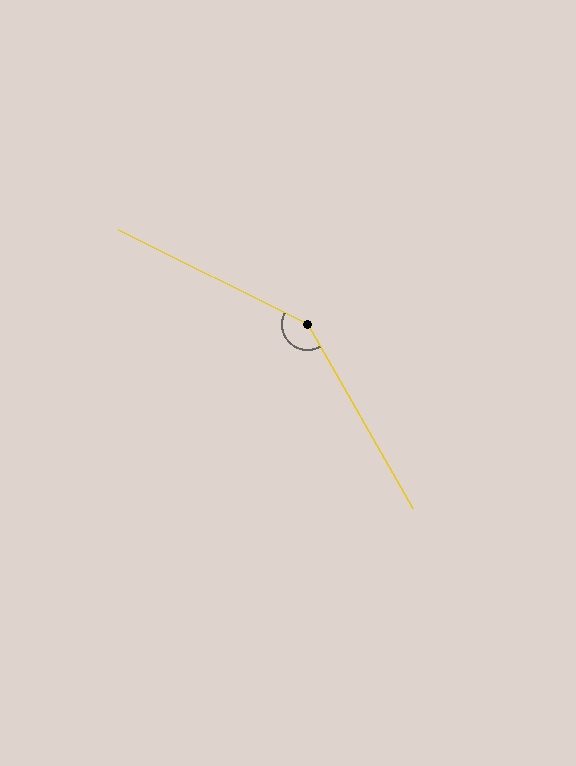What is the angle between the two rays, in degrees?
Approximately 146 degrees.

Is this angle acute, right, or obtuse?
It is obtuse.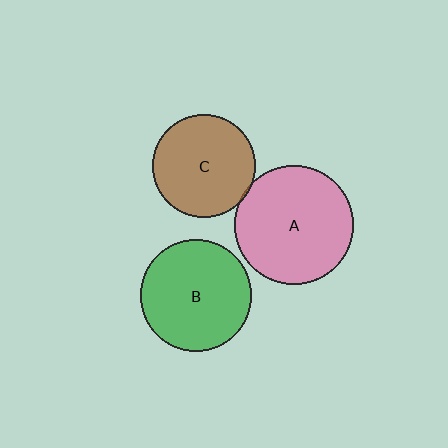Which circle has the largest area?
Circle A (pink).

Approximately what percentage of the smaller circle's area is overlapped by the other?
Approximately 5%.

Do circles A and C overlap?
Yes.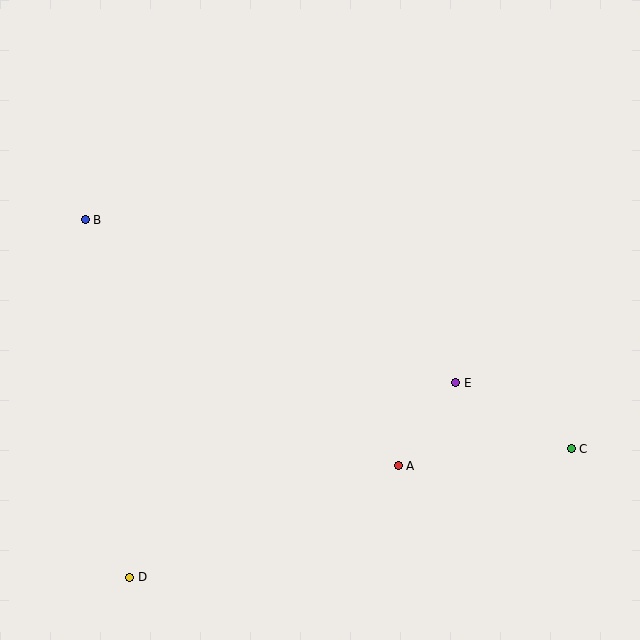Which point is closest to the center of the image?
Point E at (456, 383) is closest to the center.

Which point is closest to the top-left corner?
Point B is closest to the top-left corner.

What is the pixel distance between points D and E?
The distance between D and E is 379 pixels.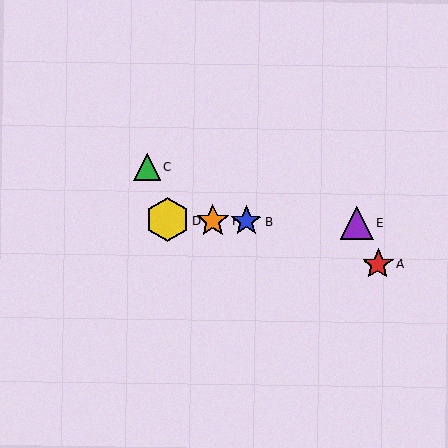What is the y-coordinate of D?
Object D is at y≈220.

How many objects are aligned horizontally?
4 objects (B, D, E, F) are aligned horizontally.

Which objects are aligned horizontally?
Objects B, D, E, F are aligned horizontally.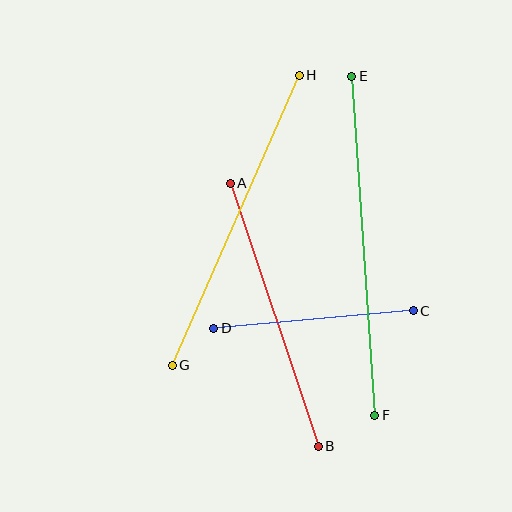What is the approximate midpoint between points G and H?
The midpoint is at approximately (236, 220) pixels.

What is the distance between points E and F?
The distance is approximately 340 pixels.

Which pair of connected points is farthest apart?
Points E and F are farthest apart.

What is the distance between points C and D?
The distance is approximately 200 pixels.